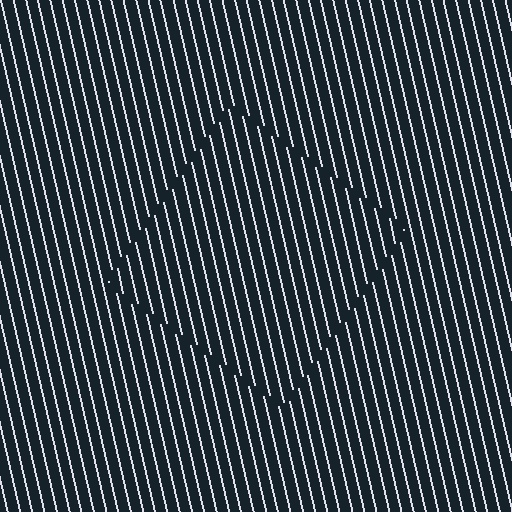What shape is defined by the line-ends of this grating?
An illusory square. The interior of the shape contains the same grating, shifted by half a period — the contour is defined by the phase discontinuity where line-ends from the inner and outer gratings abut.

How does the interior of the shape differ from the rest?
The interior of the shape contains the same grating, shifted by half a period — the contour is defined by the phase discontinuity where line-ends from the inner and outer gratings abut.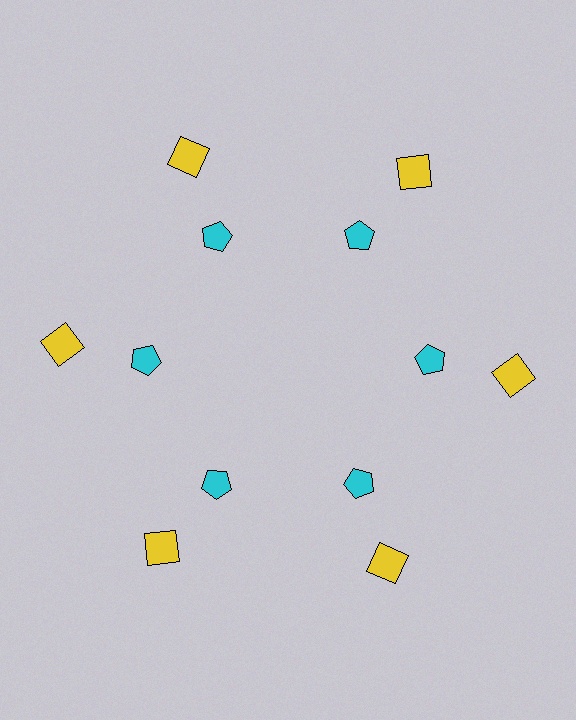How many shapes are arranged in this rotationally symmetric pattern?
There are 12 shapes, arranged in 6 groups of 2.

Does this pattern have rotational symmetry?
Yes, this pattern has 6-fold rotational symmetry. It looks the same after rotating 60 degrees around the center.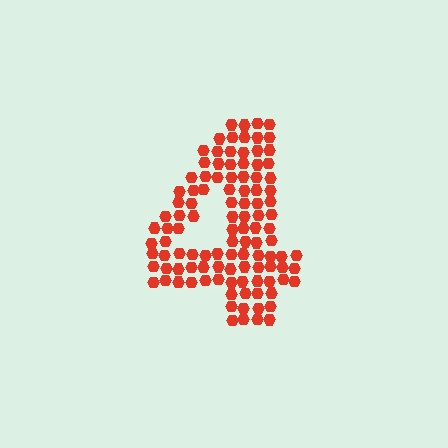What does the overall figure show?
The overall figure shows the digit 4.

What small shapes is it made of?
It is made of small hexagons.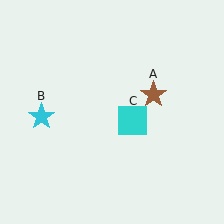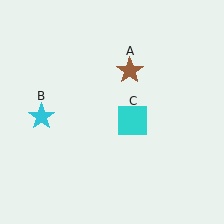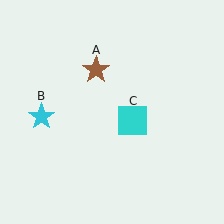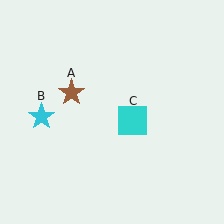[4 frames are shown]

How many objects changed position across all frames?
1 object changed position: brown star (object A).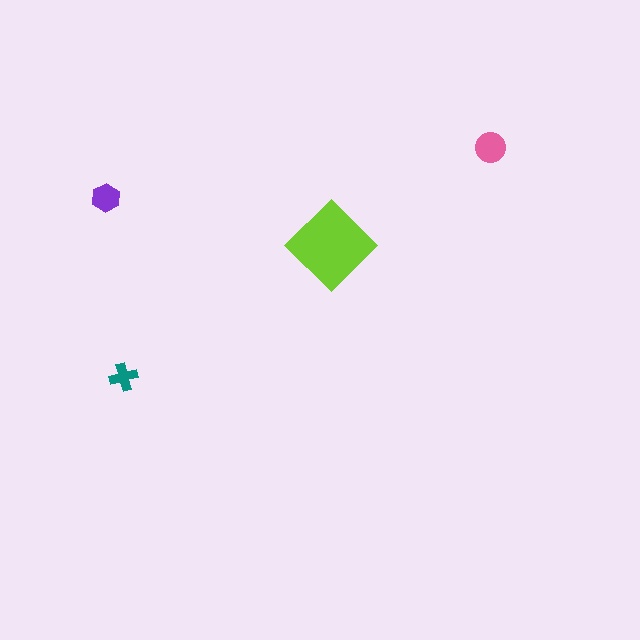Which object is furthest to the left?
The purple hexagon is leftmost.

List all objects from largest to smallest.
The lime diamond, the pink circle, the purple hexagon, the teal cross.